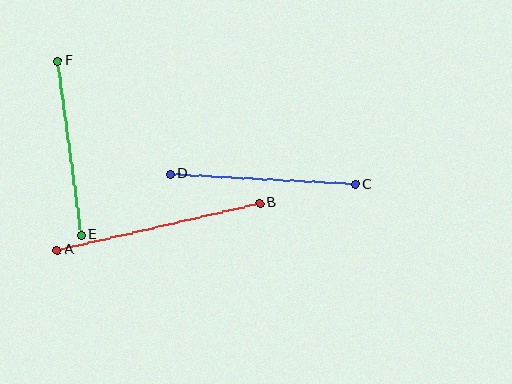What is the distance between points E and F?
The distance is approximately 175 pixels.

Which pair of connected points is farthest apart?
Points A and B are farthest apart.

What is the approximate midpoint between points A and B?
The midpoint is at approximately (158, 227) pixels.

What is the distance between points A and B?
The distance is approximately 208 pixels.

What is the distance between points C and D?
The distance is approximately 185 pixels.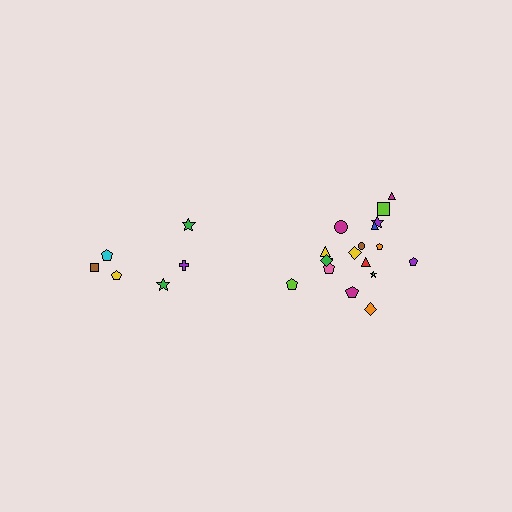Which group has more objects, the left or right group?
The right group.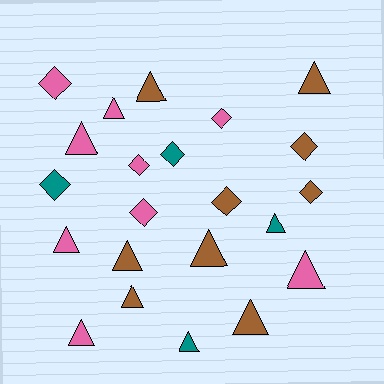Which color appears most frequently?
Pink, with 9 objects.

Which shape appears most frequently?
Triangle, with 13 objects.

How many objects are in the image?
There are 22 objects.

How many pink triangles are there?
There are 5 pink triangles.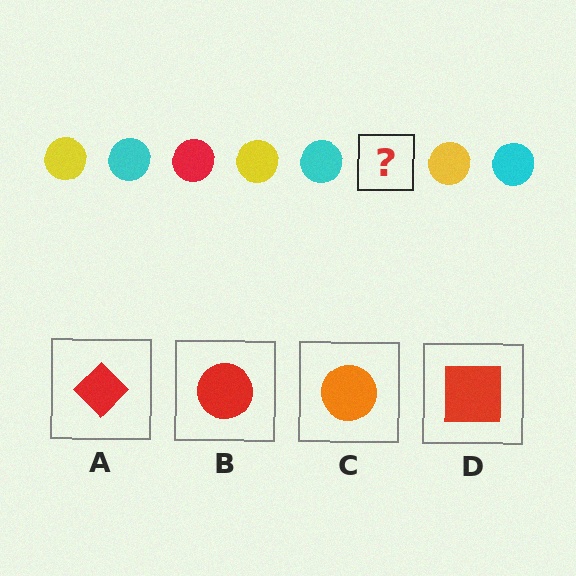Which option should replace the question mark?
Option B.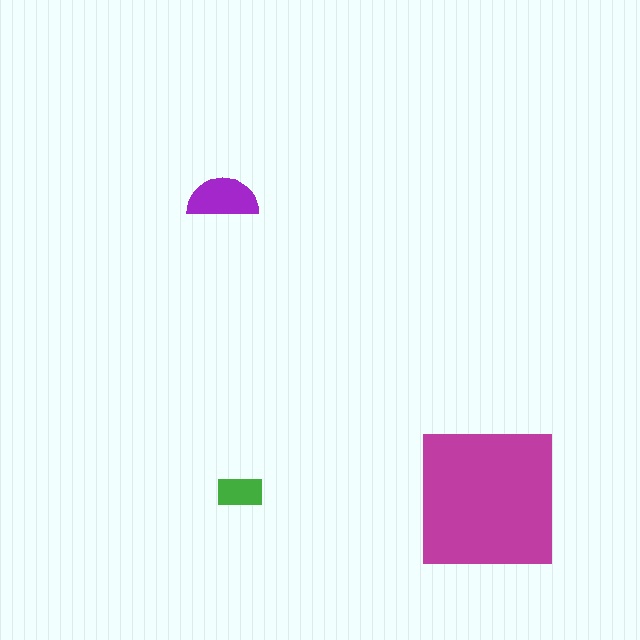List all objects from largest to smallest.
The magenta square, the purple semicircle, the green rectangle.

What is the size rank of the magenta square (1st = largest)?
1st.